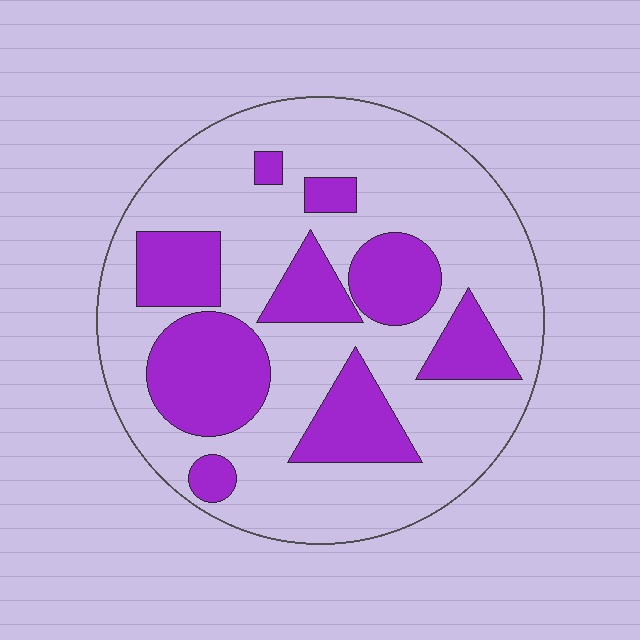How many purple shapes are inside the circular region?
9.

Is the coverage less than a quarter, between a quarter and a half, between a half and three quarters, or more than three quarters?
Between a quarter and a half.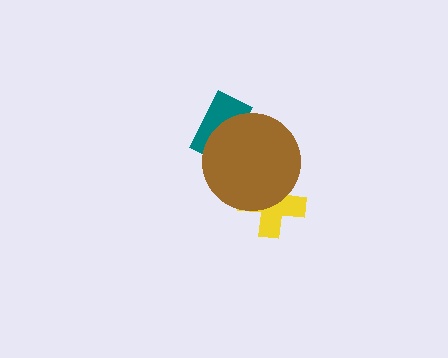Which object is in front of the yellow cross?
The brown circle is in front of the yellow cross.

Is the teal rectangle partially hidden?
Yes, it is partially covered by another shape.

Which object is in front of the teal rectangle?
The brown circle is in front of the teal rectangle.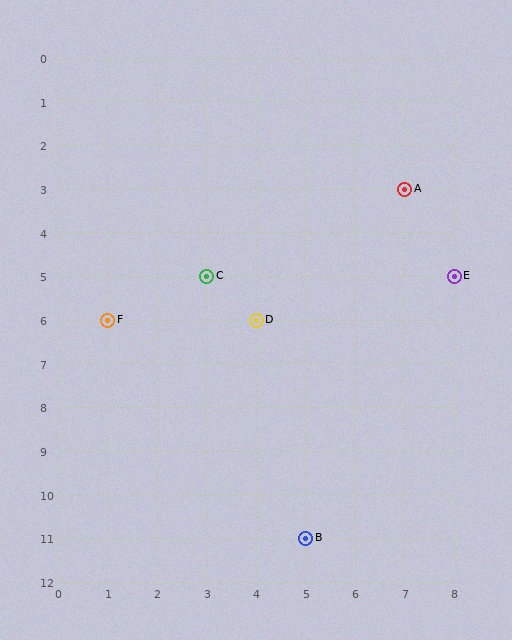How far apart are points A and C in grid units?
Points A and C are 4 columns and 2 rows apart (about 4.5 grid units diagonally).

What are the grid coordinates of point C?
Point C is at grid coordinates (3, 5).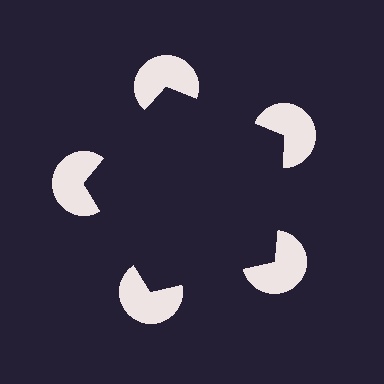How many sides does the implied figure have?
5 sides.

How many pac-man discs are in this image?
There are 5 — one at each vertex of the illusory pentagon.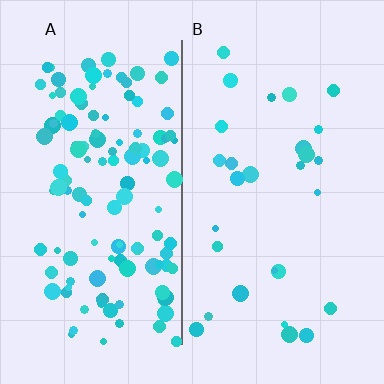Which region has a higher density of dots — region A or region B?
A (the left).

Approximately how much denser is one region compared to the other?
Approximately 4.3× — region A over region B.